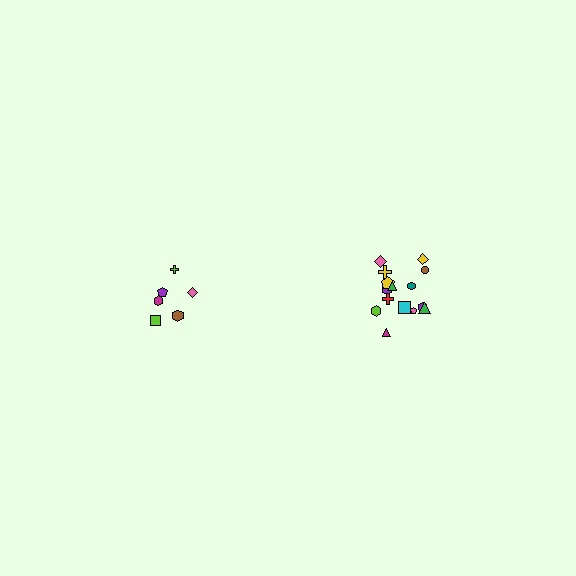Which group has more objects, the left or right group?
The right group.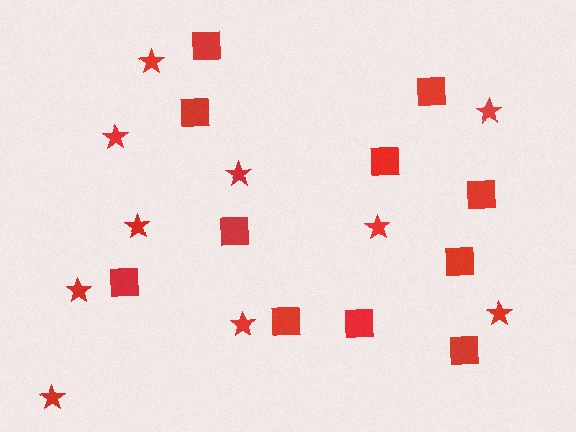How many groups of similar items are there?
There are 2 groups: one group of squares (11) and one group of stars (10).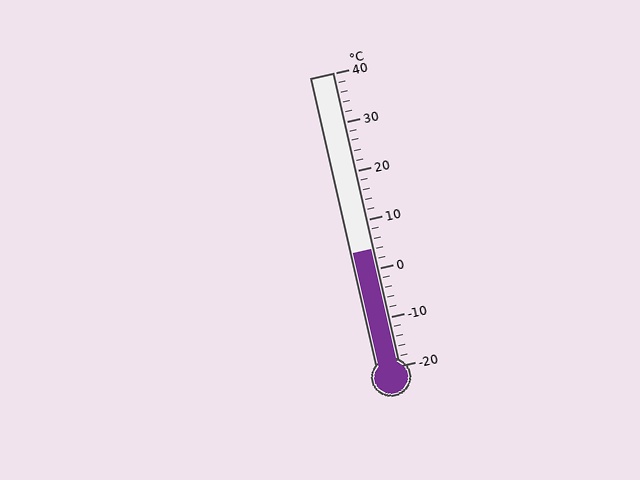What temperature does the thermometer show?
The thermometer shows approximately 4°C.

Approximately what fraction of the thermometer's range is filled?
The thermometer is filled to approximately 40% of its range.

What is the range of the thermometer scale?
The thermometer scale ranges from -20°C to 40°C.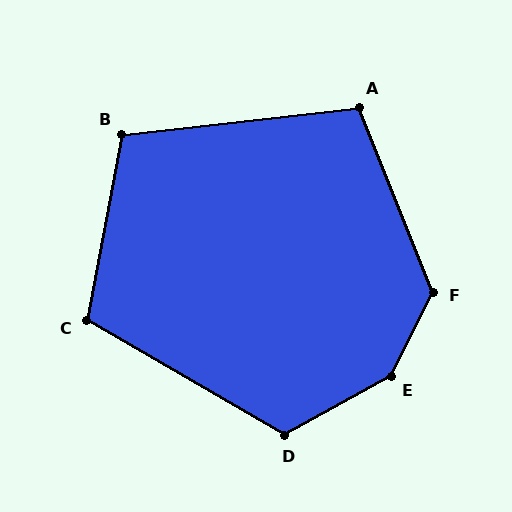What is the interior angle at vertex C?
Approximately 110 degrees (obtuse).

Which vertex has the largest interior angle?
E, at approximately 145 degrees.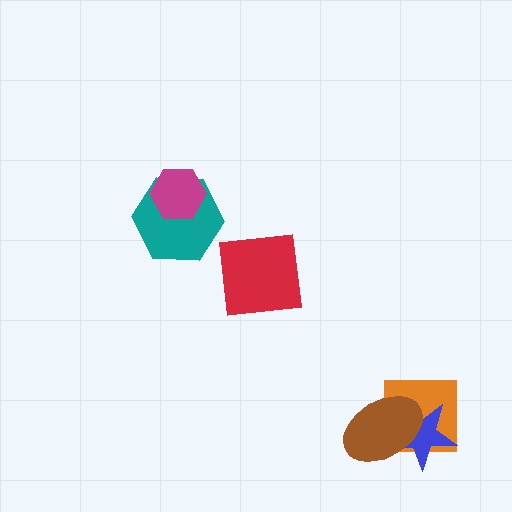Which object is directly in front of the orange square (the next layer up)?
The blue star is directly in front of the orange square.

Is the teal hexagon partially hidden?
Yes, it is partially covered by another shape.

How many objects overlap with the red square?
0 objects overlap with the red square.